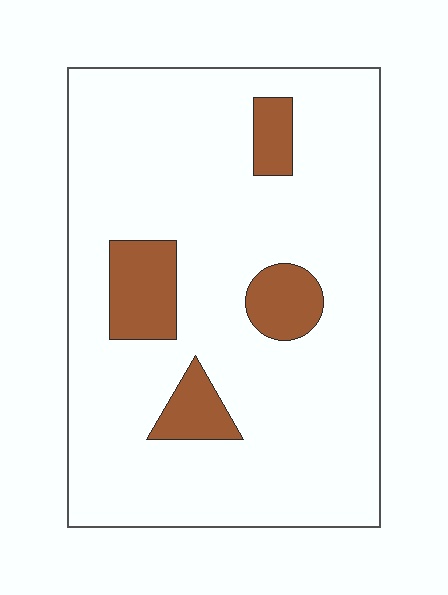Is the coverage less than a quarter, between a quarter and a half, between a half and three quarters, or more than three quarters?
Less than a quarter.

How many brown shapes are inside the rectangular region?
4.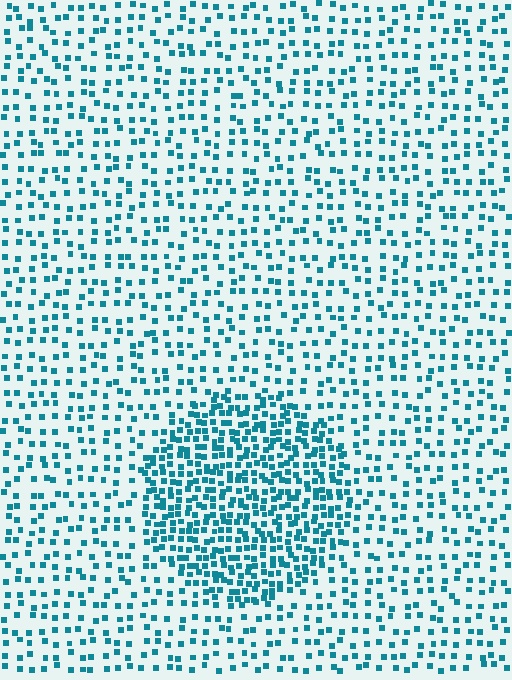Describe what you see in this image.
The image contains small teal elements arranged at two different densities. A circle-shaped region is visible where the elements are more densely packed than the surrounding area.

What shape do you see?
I see a circle.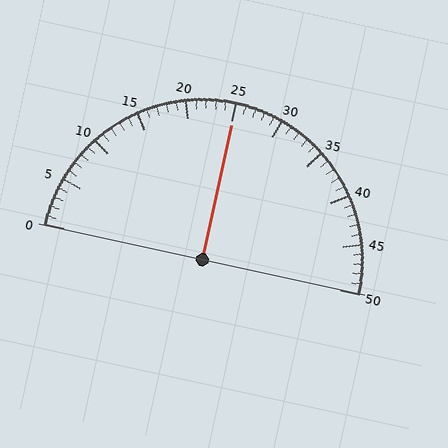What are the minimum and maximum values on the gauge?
The gauge ranges from 0 to 50.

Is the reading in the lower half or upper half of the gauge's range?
The reading is in the upper half of the range (0 to 50).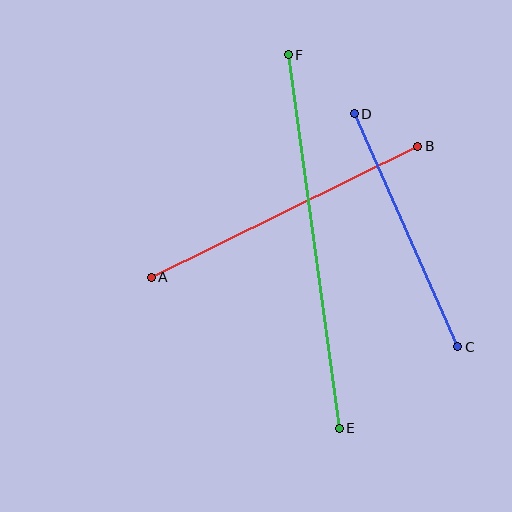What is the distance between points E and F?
The distance is approximately 377 pixels.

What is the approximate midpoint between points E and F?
The midpoint is at approximately (314, 242) pixels.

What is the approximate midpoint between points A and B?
The midpoint is at approximately (284, 212) pixels.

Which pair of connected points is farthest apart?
Points E and F are farthest apart.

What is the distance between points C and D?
The distance is approximately 255 pixels.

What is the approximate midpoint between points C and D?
The midpoint is at approximately (406, 230) pixels.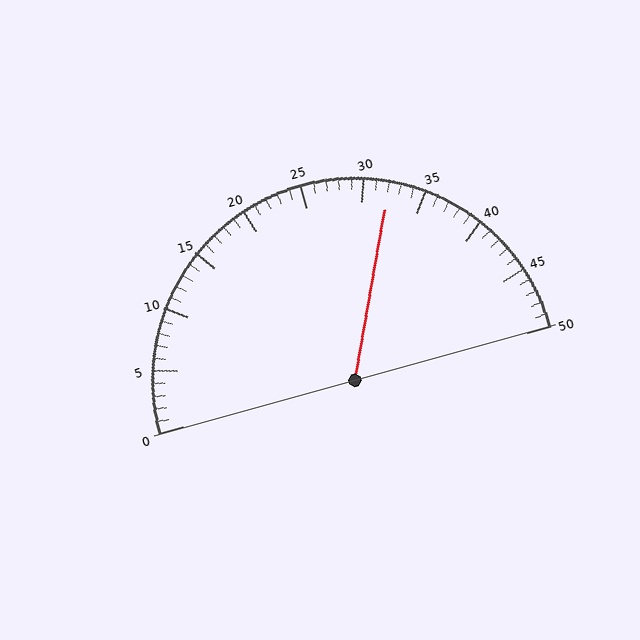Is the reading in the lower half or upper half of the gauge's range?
The reading is in the upper half of the range (0 to 50).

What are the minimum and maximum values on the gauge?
The gauge ranges from 0 to 50.